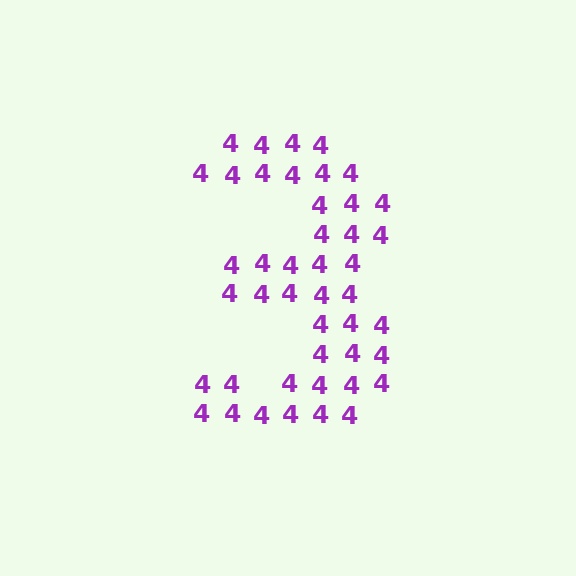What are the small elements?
The small elements are digit 4's.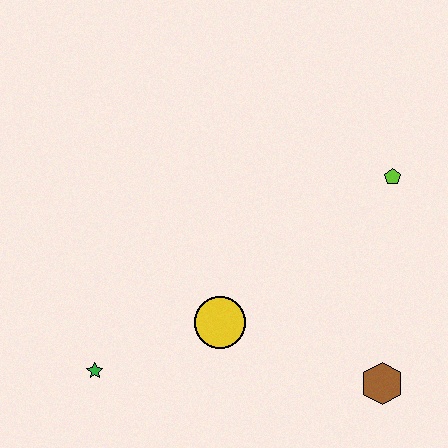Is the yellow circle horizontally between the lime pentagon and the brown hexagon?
No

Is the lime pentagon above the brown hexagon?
Yes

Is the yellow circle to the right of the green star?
Yes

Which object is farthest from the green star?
The lime pentagon is farthest from the green star.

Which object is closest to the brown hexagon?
The yellow circle is closest to the brown hexagon.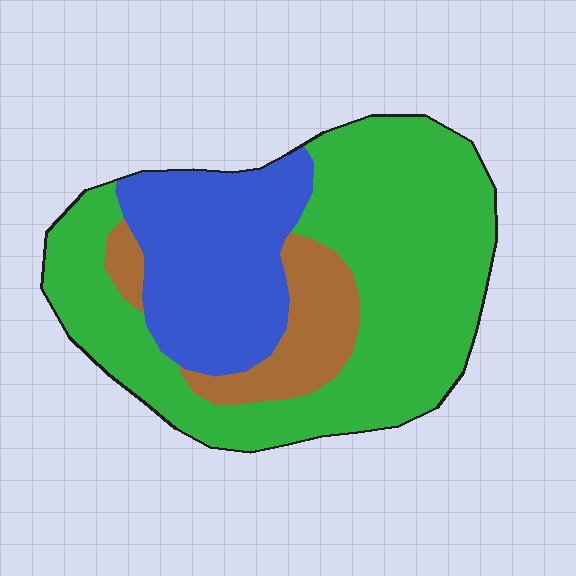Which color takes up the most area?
Green, at roughly 60%.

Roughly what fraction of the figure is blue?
Blue takes up between a quarter and a half of the figure.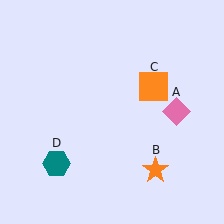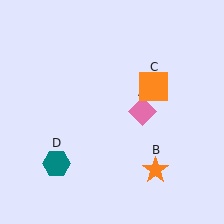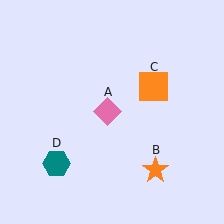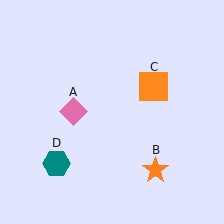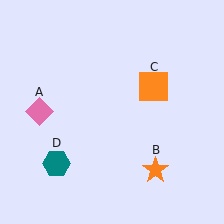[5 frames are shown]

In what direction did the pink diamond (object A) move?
The pink diamond (object A) moved left.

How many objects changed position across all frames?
1 object changed position: pink diamond (object A).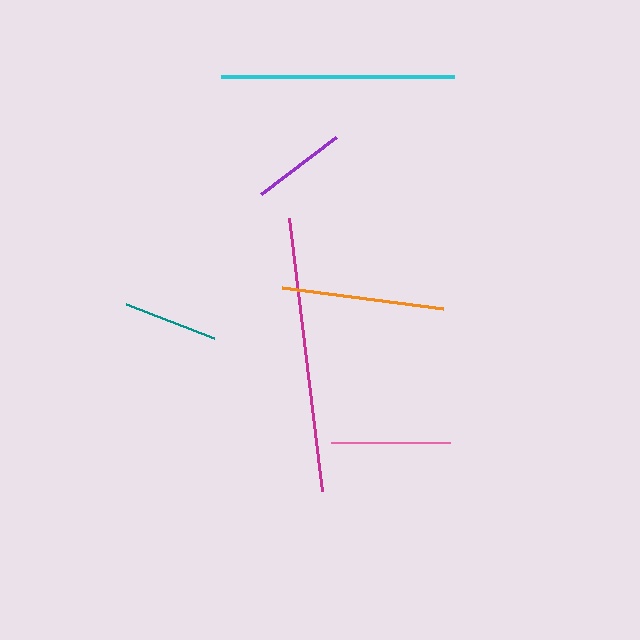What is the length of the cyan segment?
The cyan segment is approximately 233 pixels long.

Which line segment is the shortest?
The purple line is the shortest at approximately 95 pixels.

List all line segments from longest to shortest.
From longest to shortest: magenta, cyan, orange, pink, teal, purple.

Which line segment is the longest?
The magenta line is the longest at approximately 275 pixels.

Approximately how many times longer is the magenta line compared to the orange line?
The magenta line is approximately 1.7 times the length of the orange line.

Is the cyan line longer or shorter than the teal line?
The cyan line is longer than the teal line.